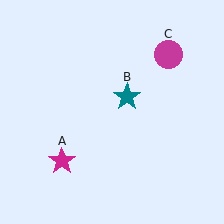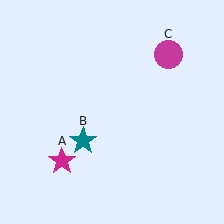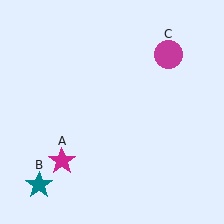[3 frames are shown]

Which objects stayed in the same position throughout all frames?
Magenta star (object A) and magenta circle (object C) remained stationary.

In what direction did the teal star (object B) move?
The teal star (object B) moved down and to the left.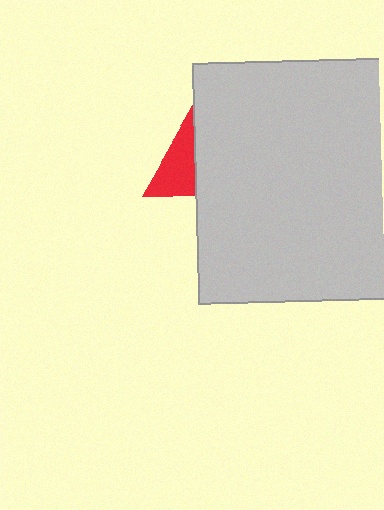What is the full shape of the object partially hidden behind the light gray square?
The partially hidden object is a red triangle.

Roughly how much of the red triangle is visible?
A small part of it is visible (roughly 35%).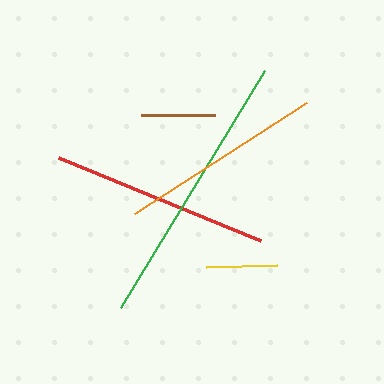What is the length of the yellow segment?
The yellow segment is approximately 71 pixels long.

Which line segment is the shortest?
The yellow line is the shortest at approximately 71 pixels.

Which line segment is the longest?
The green line is the longest at approximately 277 pixels.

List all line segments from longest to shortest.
From longest to shortest: green, red, orange, brown, yellow.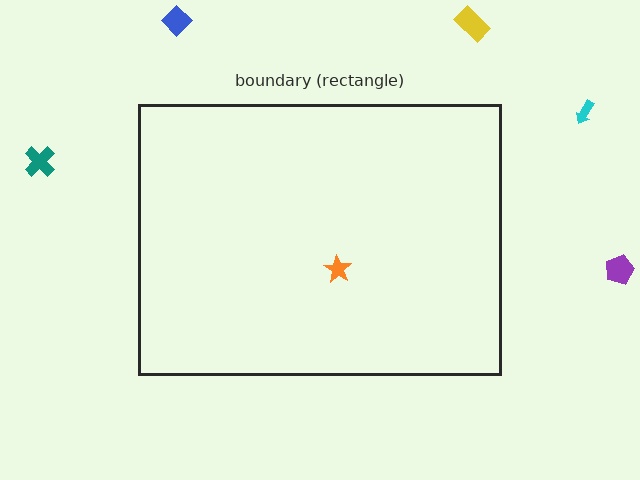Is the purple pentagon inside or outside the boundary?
Outside.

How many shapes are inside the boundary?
1 inside, 5 outside.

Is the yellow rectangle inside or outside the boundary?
Outside.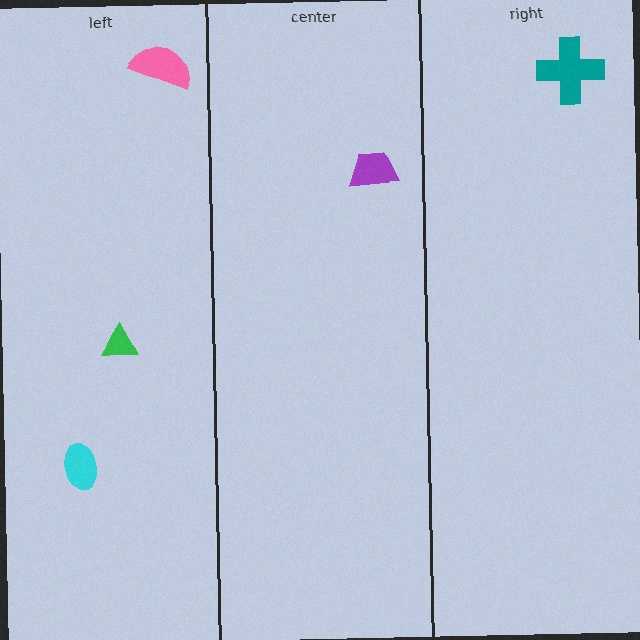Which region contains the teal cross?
The right region.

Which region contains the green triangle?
The left region.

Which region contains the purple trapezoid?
The center region.